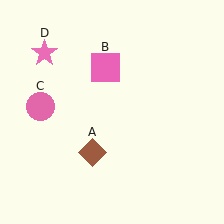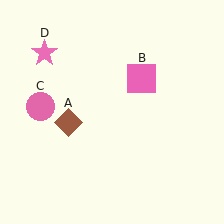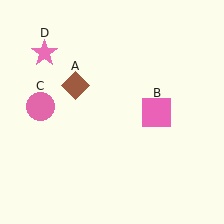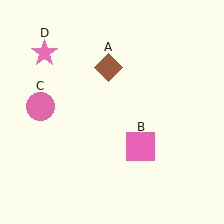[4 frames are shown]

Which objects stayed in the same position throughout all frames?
Pink circle (object C) and pink star (object D) remained stationary.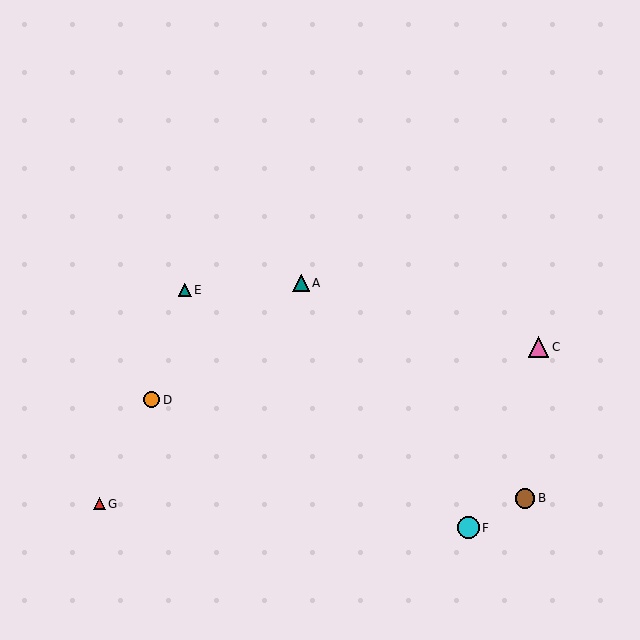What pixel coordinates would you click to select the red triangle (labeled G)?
Click at (99, 504) to select the red triangle G.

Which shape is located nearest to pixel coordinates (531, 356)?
The pink triangle (labeled C) at (538, 347) is nearest to that location.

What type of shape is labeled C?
Shape C is a pink triangle.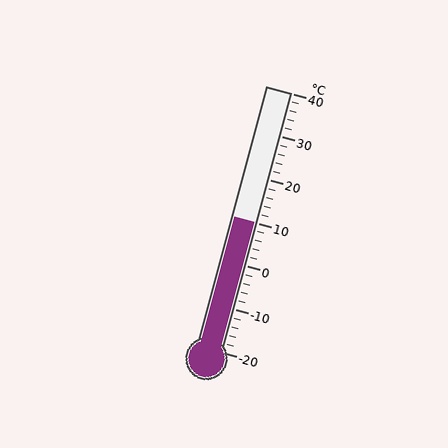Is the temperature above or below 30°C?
The temperature is below 30°C.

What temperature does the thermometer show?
The thermometer shows approximately 10°C.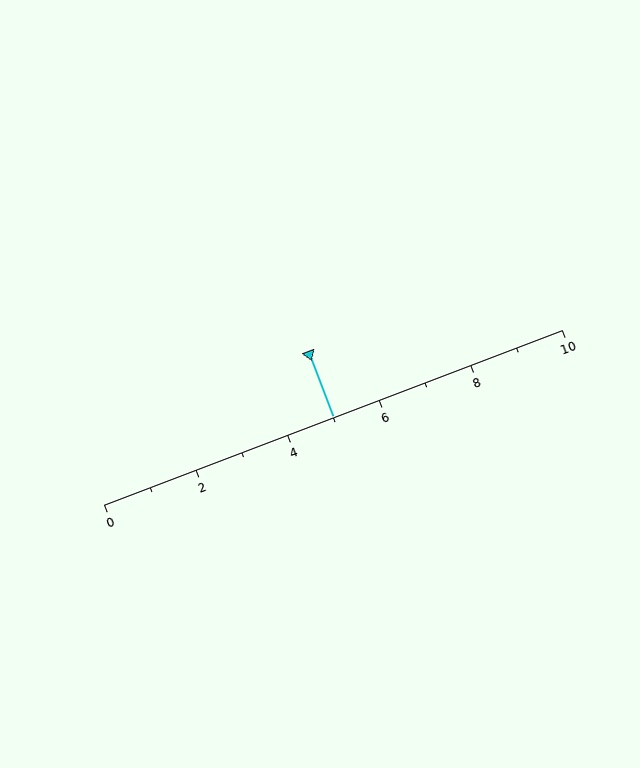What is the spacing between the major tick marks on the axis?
The major ticks are spaced 2 apart.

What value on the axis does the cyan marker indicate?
The marker indicates approximately 5.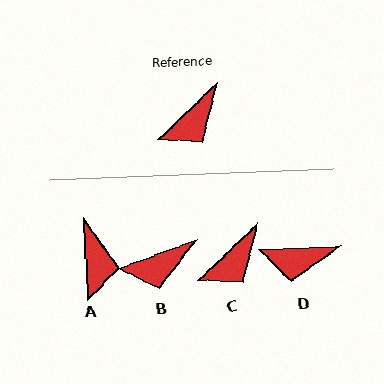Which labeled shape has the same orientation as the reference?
C.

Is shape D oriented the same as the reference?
No, it is off by about 41 degrees.